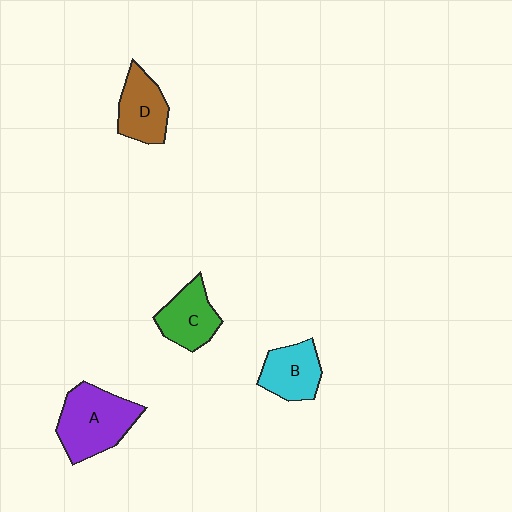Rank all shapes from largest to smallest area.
From largest to smallest: A (purple), D (brown), C (green), B (cyan).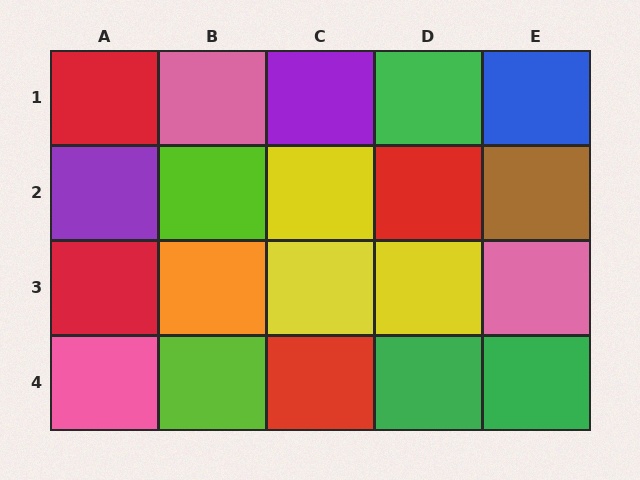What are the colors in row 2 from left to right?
Purple, lime, yellow, red, brown.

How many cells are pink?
3 cells are pink.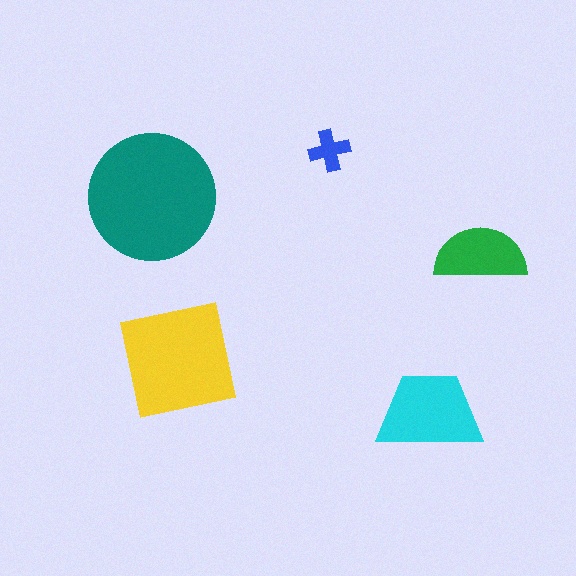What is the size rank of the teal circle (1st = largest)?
1st.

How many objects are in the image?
There are 5 objects in the image.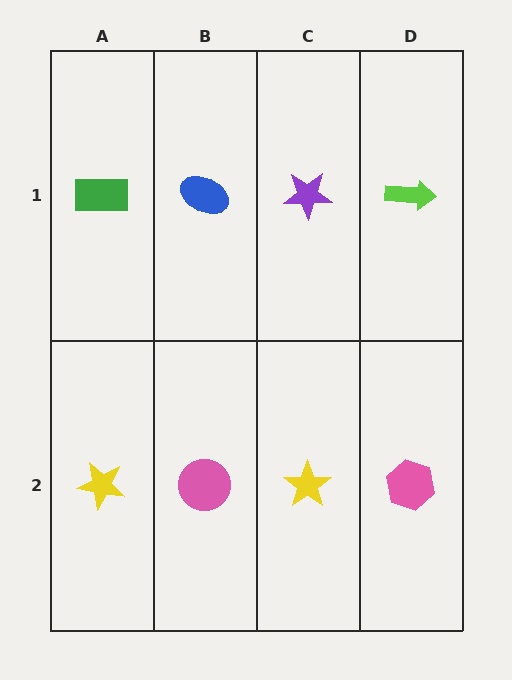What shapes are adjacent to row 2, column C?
A purple star (row 1, column C), a pink circle (row 2, column B), a pink hexagon (row 2, column D).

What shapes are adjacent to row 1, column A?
A yellow star (row 2, column A), a blue ellipse (row 1, column B).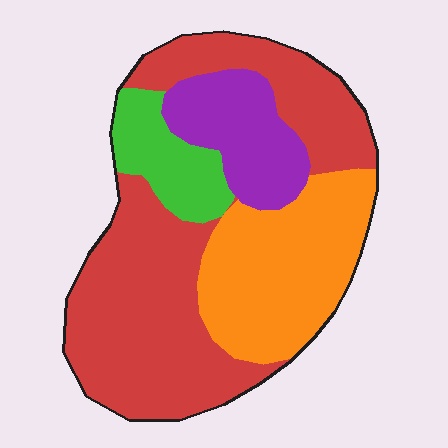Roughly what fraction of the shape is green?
Green takes up less than a sixth of the shape.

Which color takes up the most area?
Red, at roughly 50%.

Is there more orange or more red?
Red.